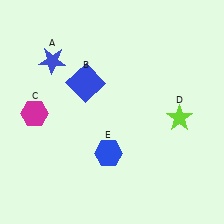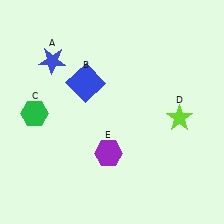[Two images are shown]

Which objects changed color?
C changed from magenta to green. E changed from blue to purple.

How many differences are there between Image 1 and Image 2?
There are 2 differences between the two images.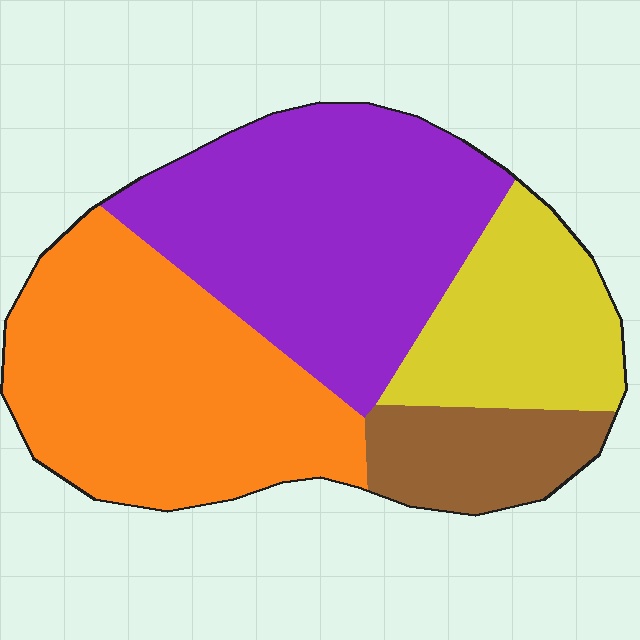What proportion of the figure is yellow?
Yellow covers about 20% of the figure.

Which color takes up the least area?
Brown, at roughly 10%.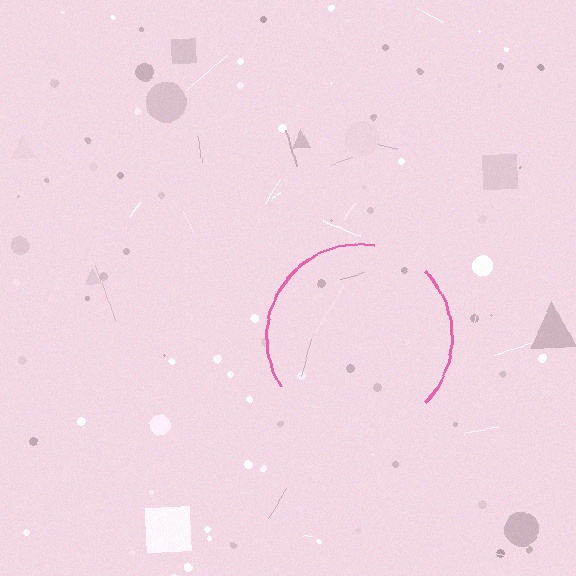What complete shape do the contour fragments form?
The contour fragments form a circle.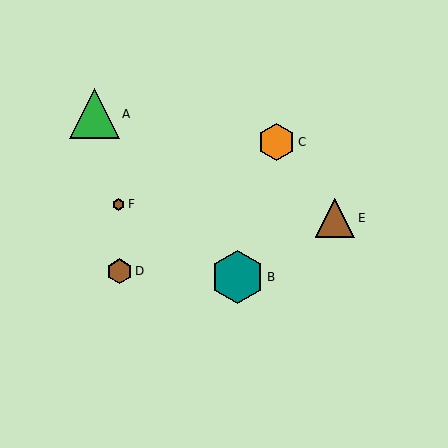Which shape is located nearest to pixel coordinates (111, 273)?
The brown hexagon (labeled D) at (120, 271) is nearest to that location.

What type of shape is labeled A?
Shape A is a green triangle.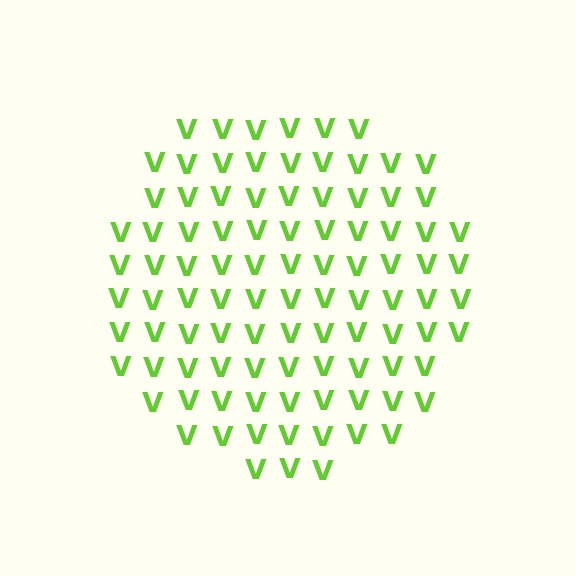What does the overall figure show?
The overall figure shows a circle.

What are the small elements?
The small elements are letter V's.